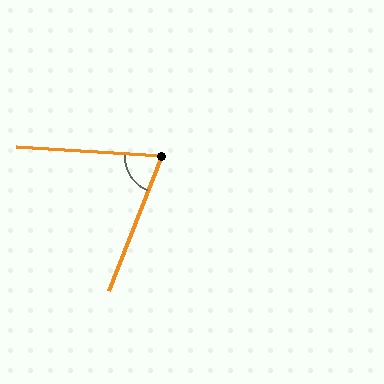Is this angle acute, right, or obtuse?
It is acute.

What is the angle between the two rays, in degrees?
Approximately 72 degrees.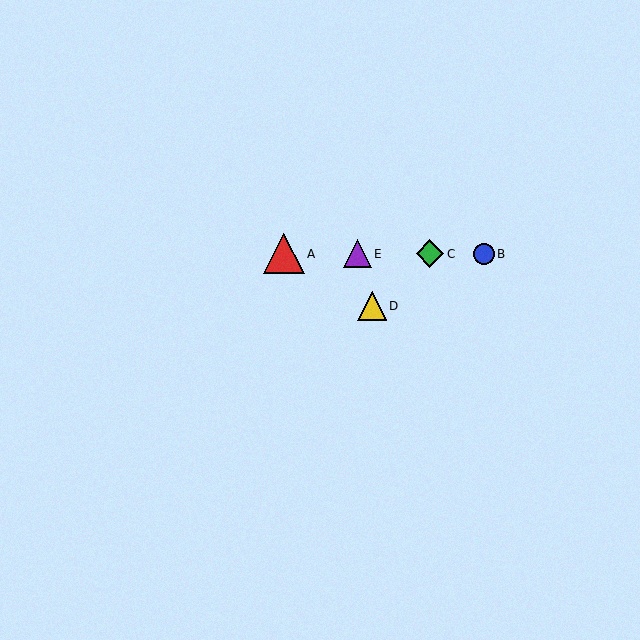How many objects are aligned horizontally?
4 objects (A, B, C, E) are aligned horizontally.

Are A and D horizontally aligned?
No, A is at y≈254 and D is at y≈306.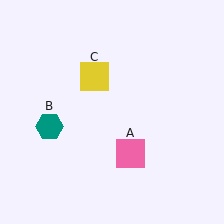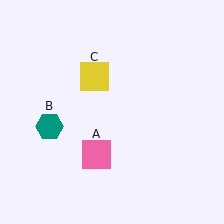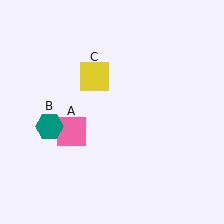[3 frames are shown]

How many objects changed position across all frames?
1 object changed position: pink square (object A).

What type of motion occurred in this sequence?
The pink square (object A) rotated clockwise around the center of the scene.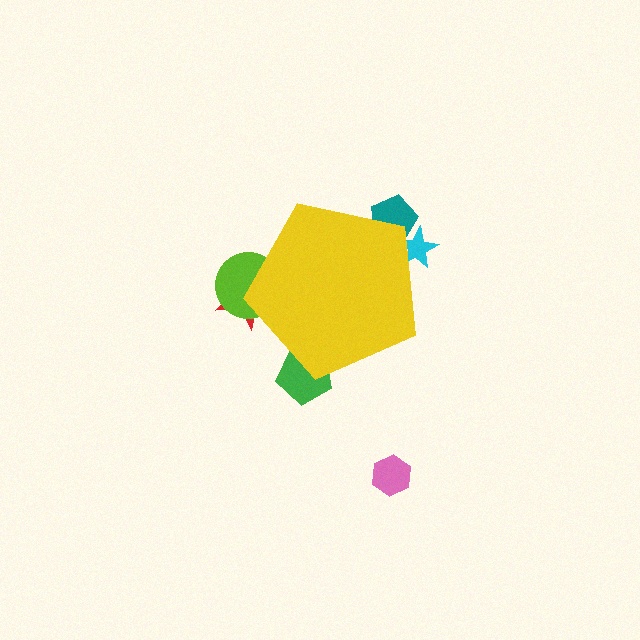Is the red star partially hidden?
Yes, the red star is partially hidden behind the yellow pentagon.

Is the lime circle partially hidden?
Yes, the lime circle is partially hidden behind the yellow pentagon.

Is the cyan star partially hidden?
Yes, the cyan star is partially hidden behind the yellow pentagon.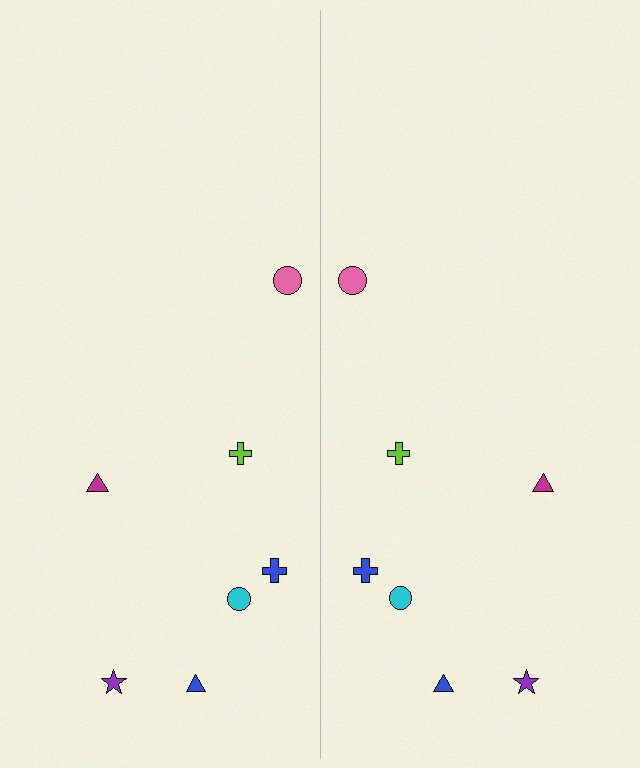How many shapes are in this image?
There are 14 shapes in this image.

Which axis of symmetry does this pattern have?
The pattern has a vertical axis of symmetry running through the center of the image.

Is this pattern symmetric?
Yes, this pattern has bilateral (reflection) symmetry.